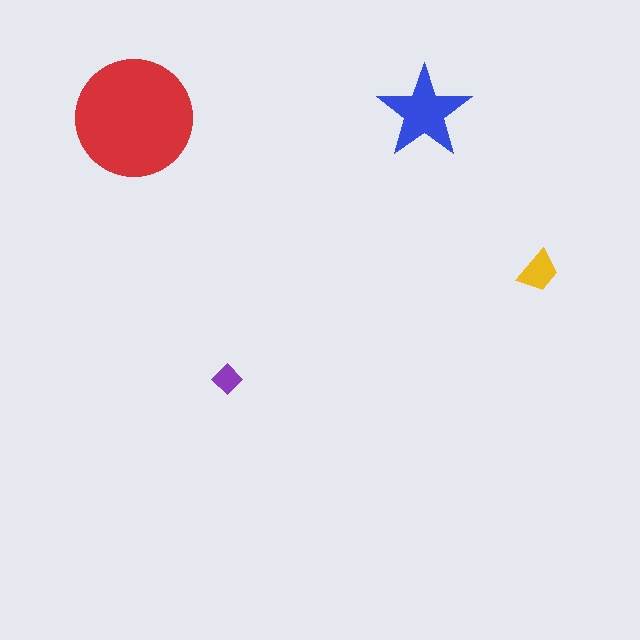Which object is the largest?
The red circle.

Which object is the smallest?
The purple diamond.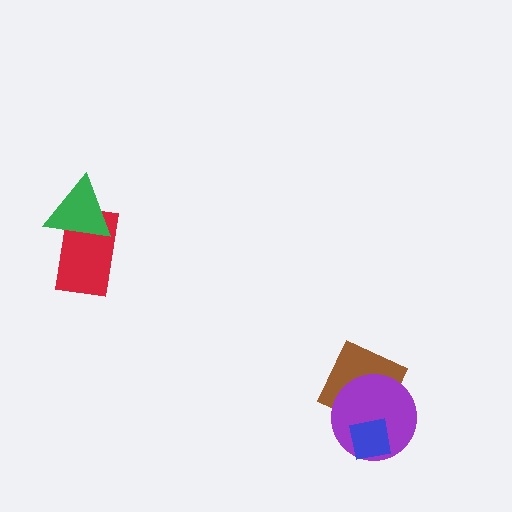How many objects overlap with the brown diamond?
2 objects overlap with the brown diamond.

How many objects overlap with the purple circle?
2 objects overlap with the purple circle.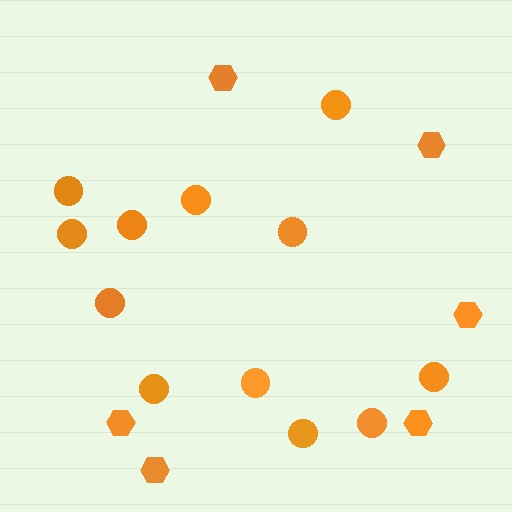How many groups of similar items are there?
There are 2 groups: one group of circles (12) and one group of hexagons (6).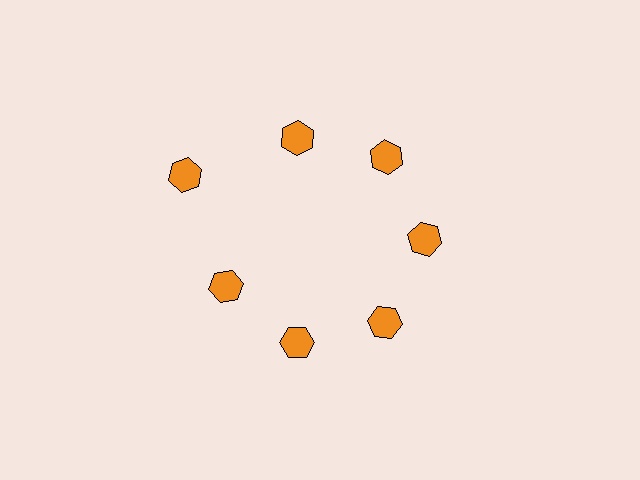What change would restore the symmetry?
The symmetry would be restored by moving it inward, back onto the ring so that all 7 hexagons sit at equal angles and equal distance from the center.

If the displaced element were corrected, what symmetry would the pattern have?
It would have 7-fold rotational symmetry — the pattern would map onto itself every 51 degrees.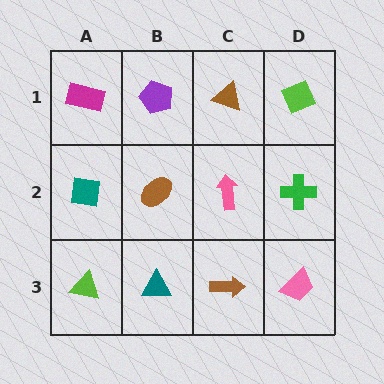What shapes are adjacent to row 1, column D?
A green cross (row 2, column D), a brown triangle (row 1, column C).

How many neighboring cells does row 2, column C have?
4.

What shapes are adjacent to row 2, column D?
A lime diamond (row 1, column D), a pink trapezoid (row 3, column D), a pink arrow (row 2, column C).